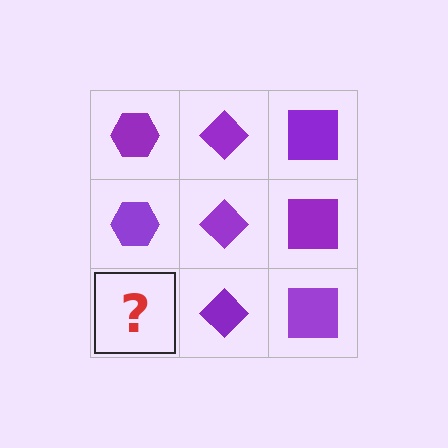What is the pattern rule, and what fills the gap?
The rule is that each column has a consistent shape. The gap should be filled with a purple hexagon.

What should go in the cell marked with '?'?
The missing cell should contain a purple hexagon.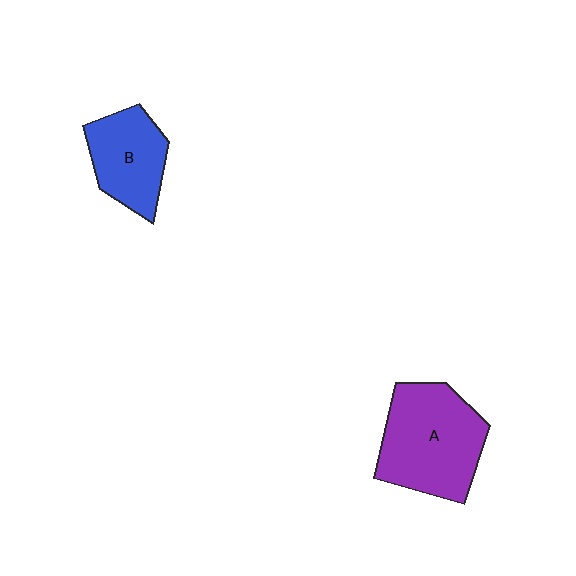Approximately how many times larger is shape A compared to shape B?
Approximately 1.5 times.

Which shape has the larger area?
Shape A (purple).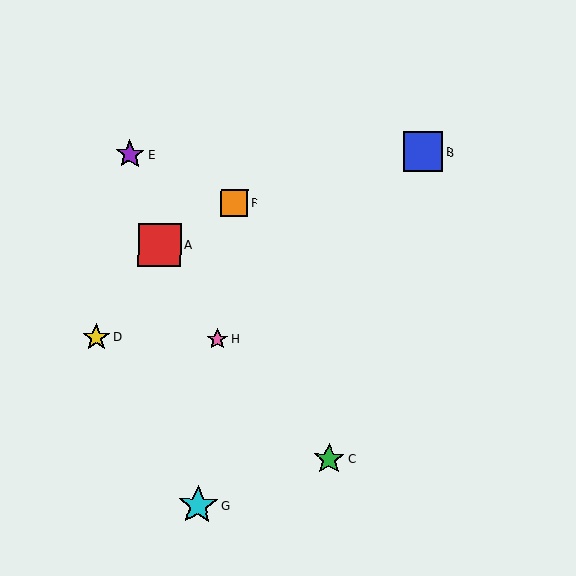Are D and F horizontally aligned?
No, D is at y≈337 and F is at y≈203.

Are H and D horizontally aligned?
Yes, both are at y≈339.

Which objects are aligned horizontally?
Objects D, H are aligned horizontally.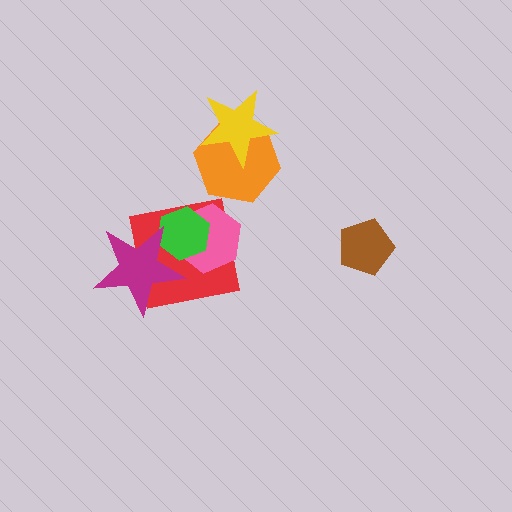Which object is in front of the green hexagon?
The magenta star is in front of the green hexagon.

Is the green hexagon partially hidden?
Yes, it is partially covered by another shape.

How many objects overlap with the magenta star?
3 objects overlap with the magenta star.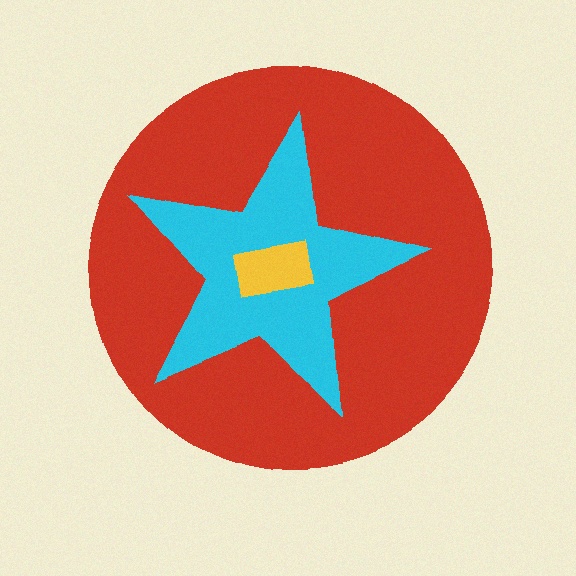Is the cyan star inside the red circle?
Yes.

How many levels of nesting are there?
3.